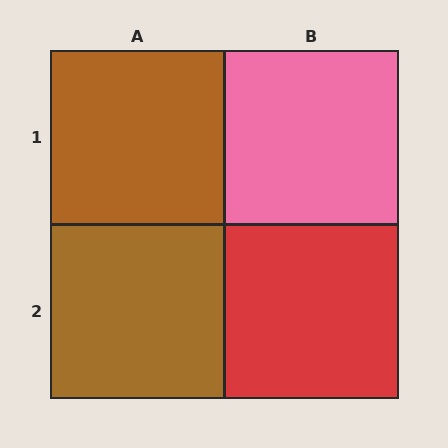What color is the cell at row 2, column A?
Brown.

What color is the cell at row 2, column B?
Red.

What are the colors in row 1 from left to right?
Brown, pink.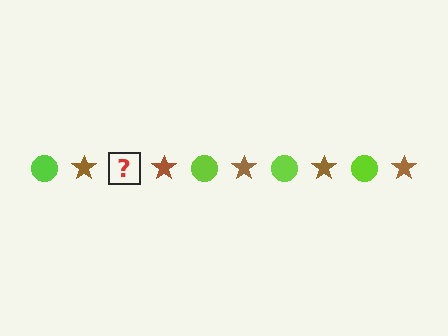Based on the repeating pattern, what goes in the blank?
The blank should be a lime circle.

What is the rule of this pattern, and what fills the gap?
The rule is that the pattern alternates between lime circle and brown star. The gap should be filled with a lime circle.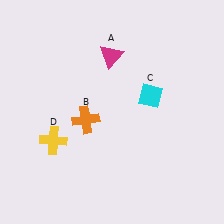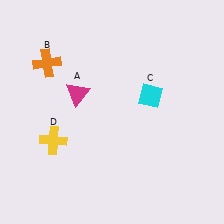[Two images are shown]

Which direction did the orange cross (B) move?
The orange cross (B) moved up.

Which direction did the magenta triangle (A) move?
The magenta triangle (A) moved down.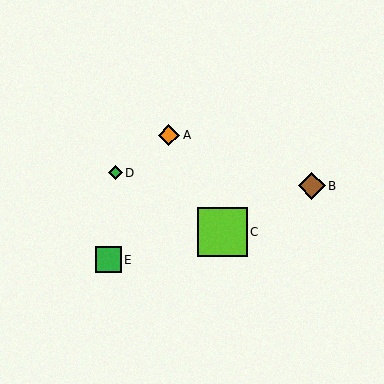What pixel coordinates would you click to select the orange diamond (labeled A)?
Click at (169, 135) to select the orange diamond A.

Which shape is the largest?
The lime square (labeled C) is the largest.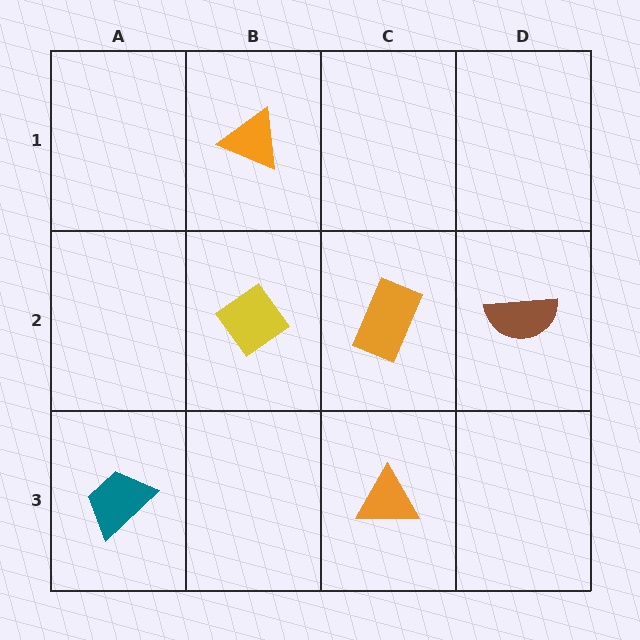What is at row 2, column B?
A yellow diamond.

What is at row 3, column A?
A teal trapezoid.